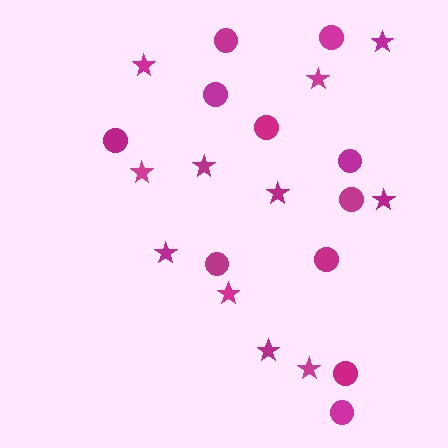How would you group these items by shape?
There are 2 groups: one group of circles (11) and one group of stars (11).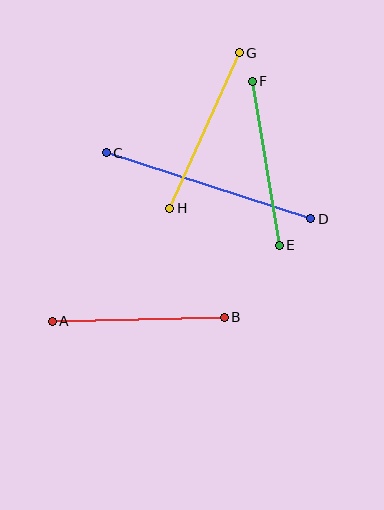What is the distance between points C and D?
The distance is approximately 215 pixels.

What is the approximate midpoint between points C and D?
The midpoint is at approximately (208, 186) pixels.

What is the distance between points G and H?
The distance is approximately 170 pixels.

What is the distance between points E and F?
The distance is approximately 166 pixels.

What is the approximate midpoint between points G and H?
The midpoint is at approximately (204, 131) pixels.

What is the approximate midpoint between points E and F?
The midpoint is at approximately (266, 163) pixels.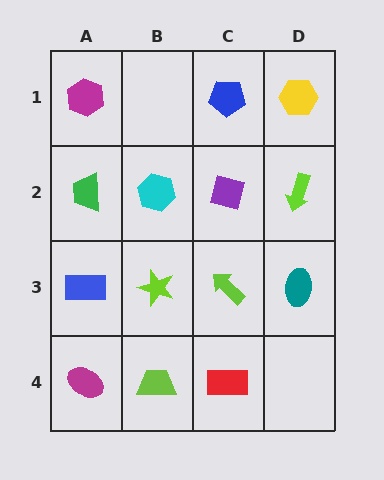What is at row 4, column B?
A lime trapezoid.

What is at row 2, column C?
A purple square.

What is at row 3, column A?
A blue rectangle.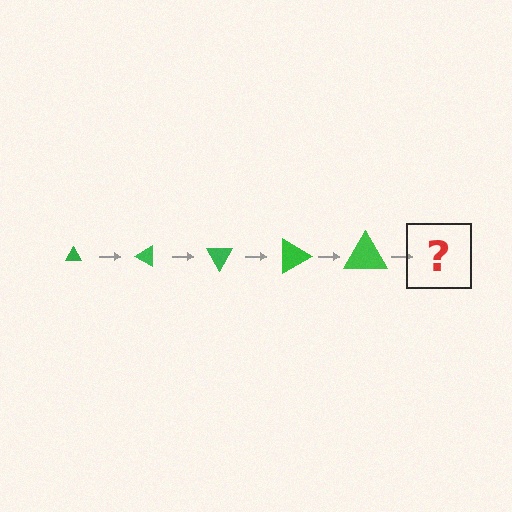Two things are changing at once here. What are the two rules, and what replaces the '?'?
The two rules are that the triangle grows larger each step and it rotates 30 degrees each step. The '?' should be a triangle, larger than the previous one and rotated 150 degrees from the start.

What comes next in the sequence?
The next element should be a triangle, larger than the previous one and rotated 150 degrees from the start.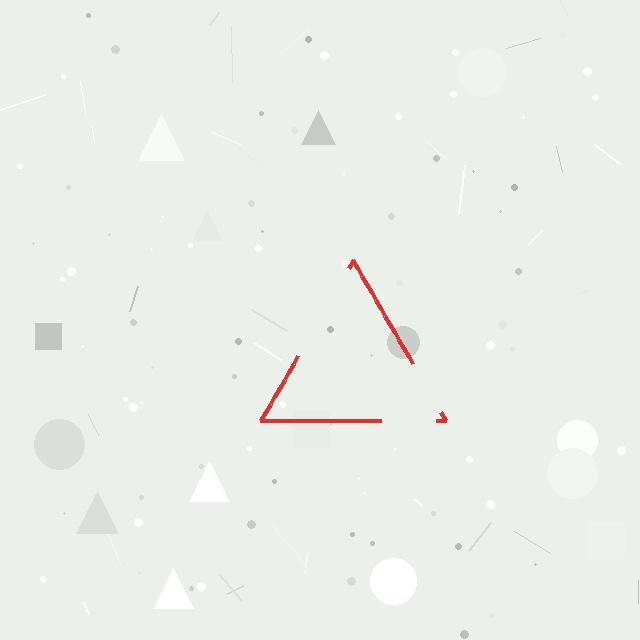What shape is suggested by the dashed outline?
The dashed outline suggests a triangle.